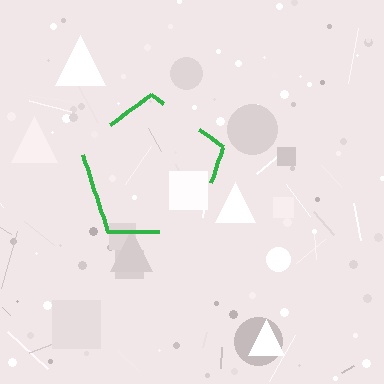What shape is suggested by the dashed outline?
The dashed outline suggests a pentagon.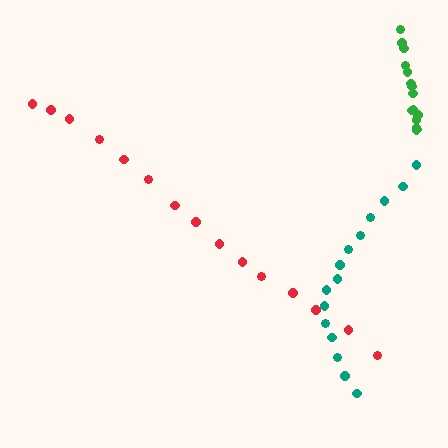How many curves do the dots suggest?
There are 3 distinct paths.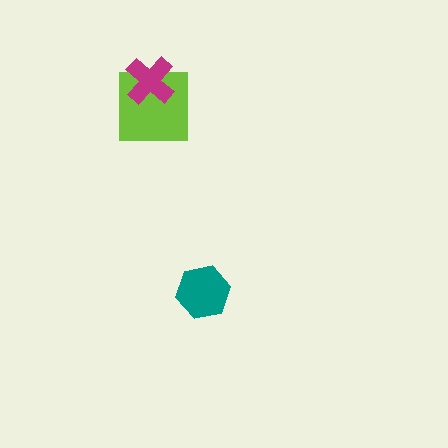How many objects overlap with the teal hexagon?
0 objects overlap with the teal hexagon.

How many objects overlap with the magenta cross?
1 object overlaps with the magenta cross.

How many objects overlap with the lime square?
1 object overlaps with the lime square.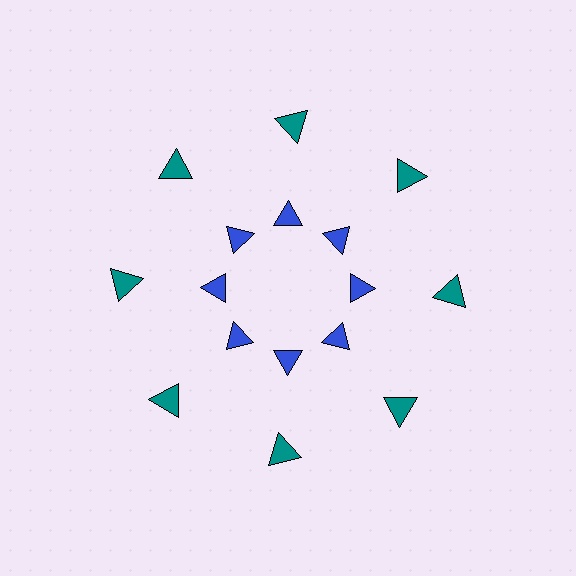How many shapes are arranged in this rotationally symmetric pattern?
There are 16 shapes, arranged in 8 groups of 2.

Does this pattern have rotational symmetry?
Yes, this pattern has 8-fold rotational symmetry. It looks the same after rotating 45 degrees around the center.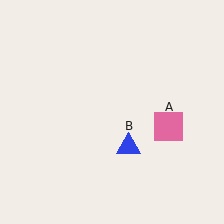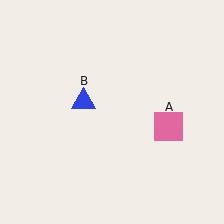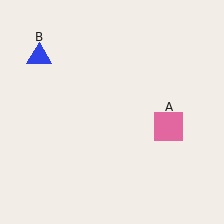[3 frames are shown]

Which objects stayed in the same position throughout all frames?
Pink square (object A) remained stationary.